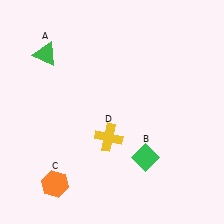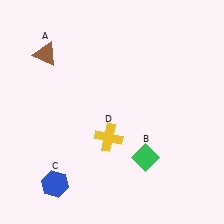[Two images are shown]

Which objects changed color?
A changed from green to brown. C changed from orange to blue.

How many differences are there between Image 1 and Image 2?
There are 2 differences between the two images.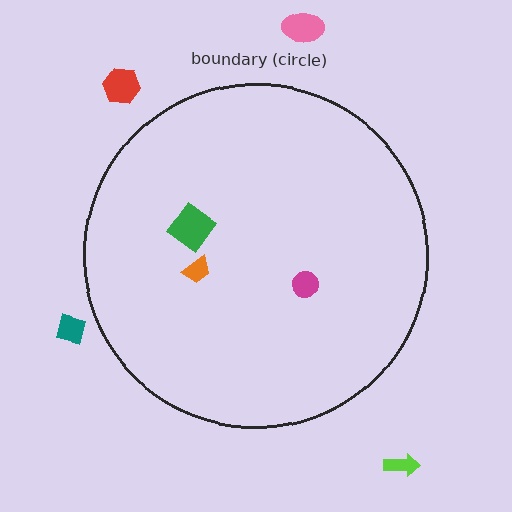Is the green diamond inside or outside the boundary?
Inside.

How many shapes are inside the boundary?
3 inside, 4 outside.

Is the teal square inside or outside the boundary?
Outside.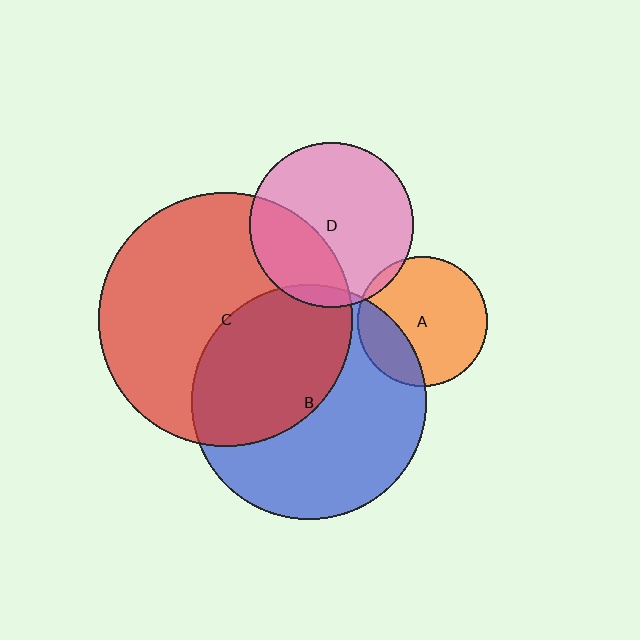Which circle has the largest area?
Circle C (red).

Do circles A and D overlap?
Yes.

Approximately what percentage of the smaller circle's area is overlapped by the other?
Approximately 5%.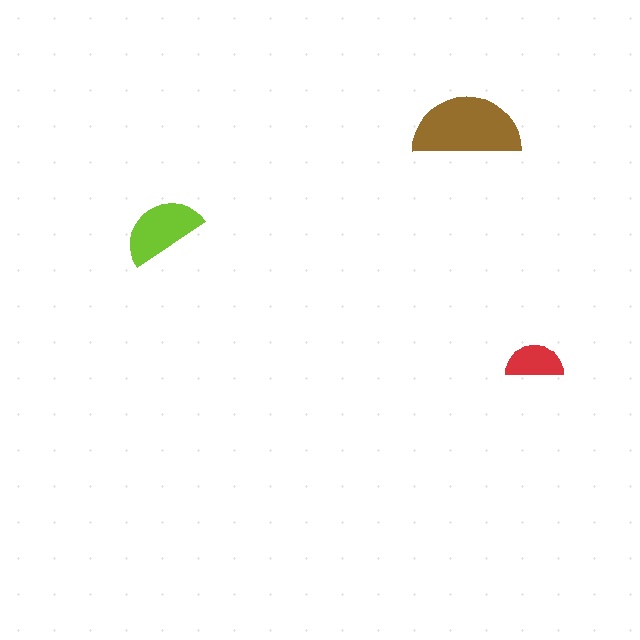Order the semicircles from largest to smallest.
the brown one, the lime one, the red one.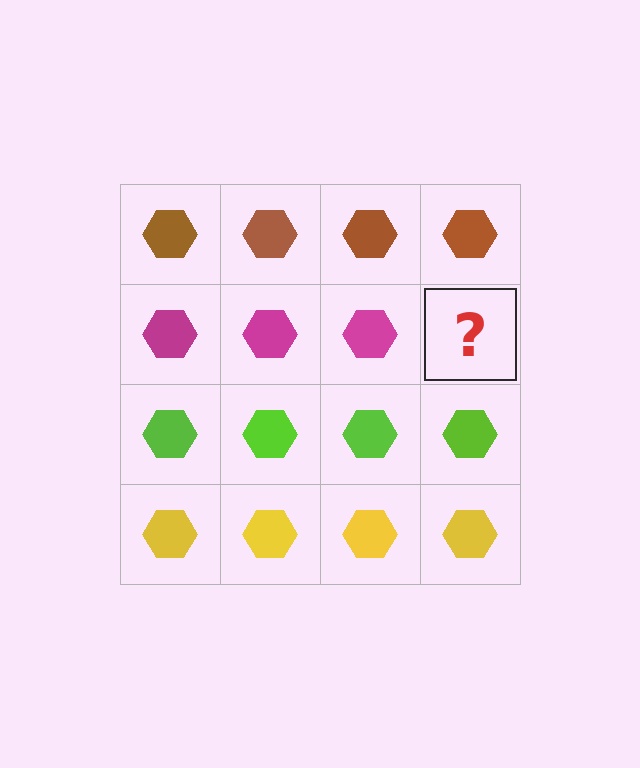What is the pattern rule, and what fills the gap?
The rule is that each row has a consistent color. The gap should be filled with a magenta hexagon.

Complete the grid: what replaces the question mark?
The question mark should be replaced with a magenta hexagon.